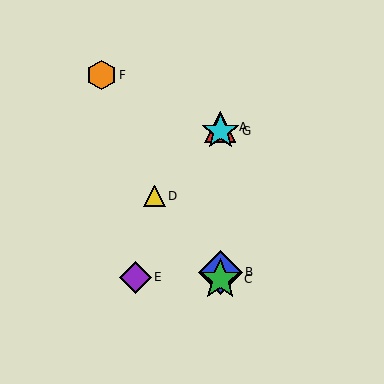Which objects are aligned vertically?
Objects A, B, C, G are aligned vertically.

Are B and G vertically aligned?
Yes, both are at x≈220.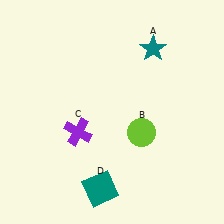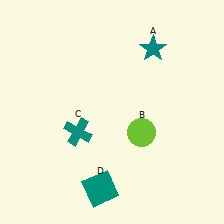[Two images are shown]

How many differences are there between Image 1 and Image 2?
There is 1 difference between the two images.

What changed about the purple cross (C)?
In Image 1, C is purple. In Image 2, it changed to teal.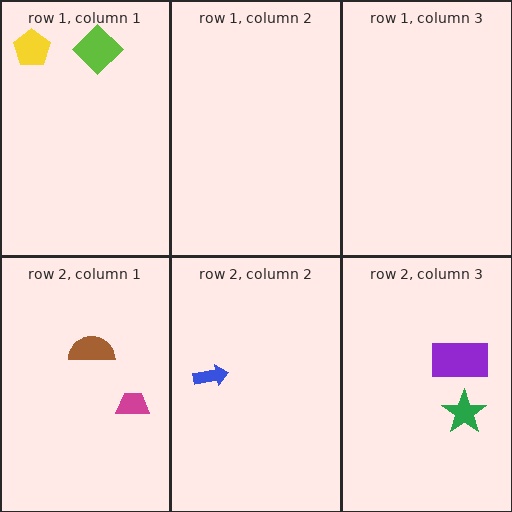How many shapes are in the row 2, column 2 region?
1.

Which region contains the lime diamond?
The row 1, column 1 region.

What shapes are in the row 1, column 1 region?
The lime diamond, the yellow pentagon.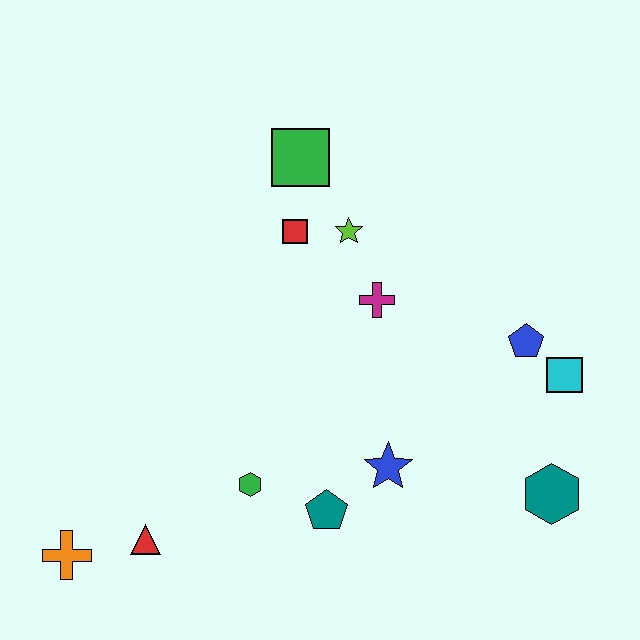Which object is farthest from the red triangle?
The cyan square is farthest from the red triangle.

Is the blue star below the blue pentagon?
Yes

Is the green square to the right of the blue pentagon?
No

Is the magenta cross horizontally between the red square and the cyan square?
Yes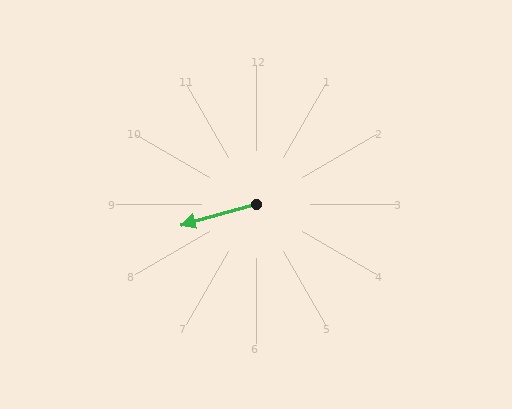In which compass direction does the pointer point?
West.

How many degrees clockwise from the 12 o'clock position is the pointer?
Approximately 255 degrees.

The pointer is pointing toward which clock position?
Roughly 8 o'clock.